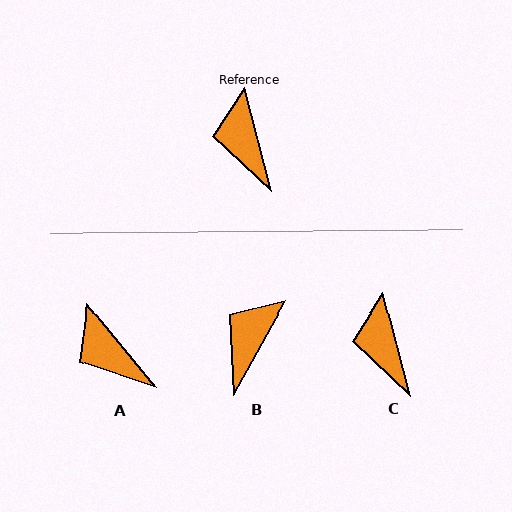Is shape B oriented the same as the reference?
No, it is off by about 44 degrees.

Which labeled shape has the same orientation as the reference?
C.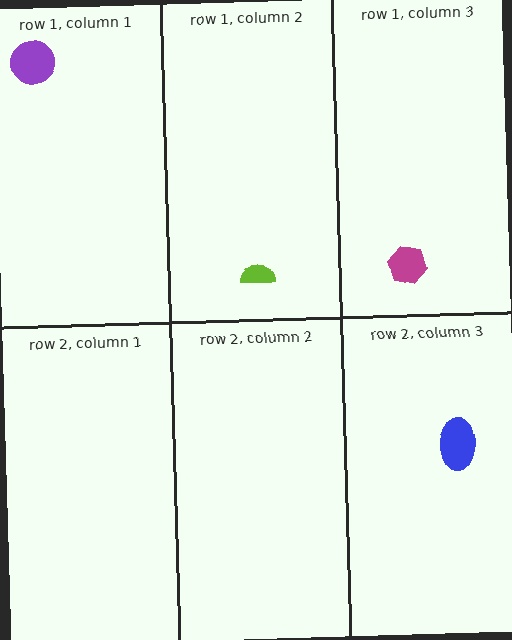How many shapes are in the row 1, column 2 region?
1.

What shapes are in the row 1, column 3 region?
The magenta hexagon.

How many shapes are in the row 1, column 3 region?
1.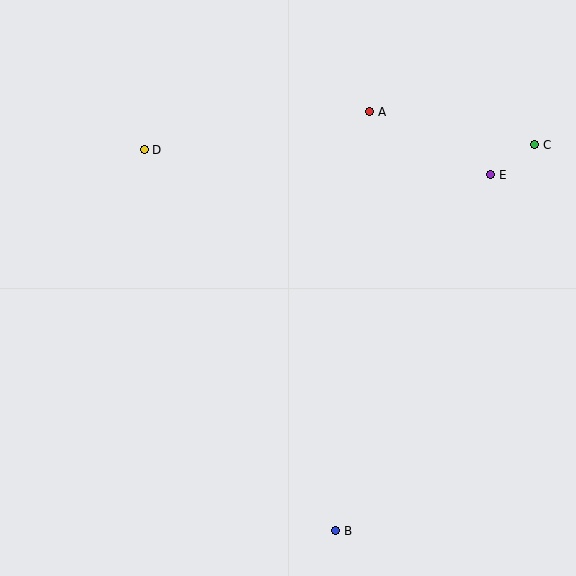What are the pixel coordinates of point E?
Point E is at (491, 175).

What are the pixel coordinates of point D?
Point D is at (144, 150).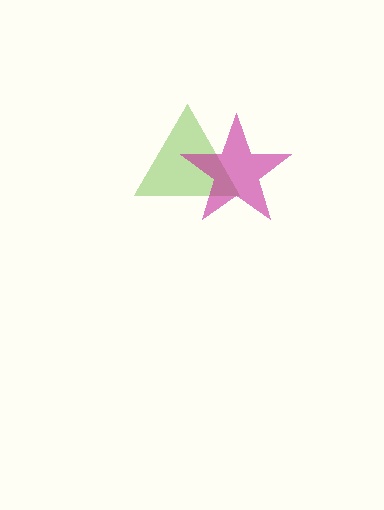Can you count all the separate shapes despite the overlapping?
Yes, there are 2 separate shapes.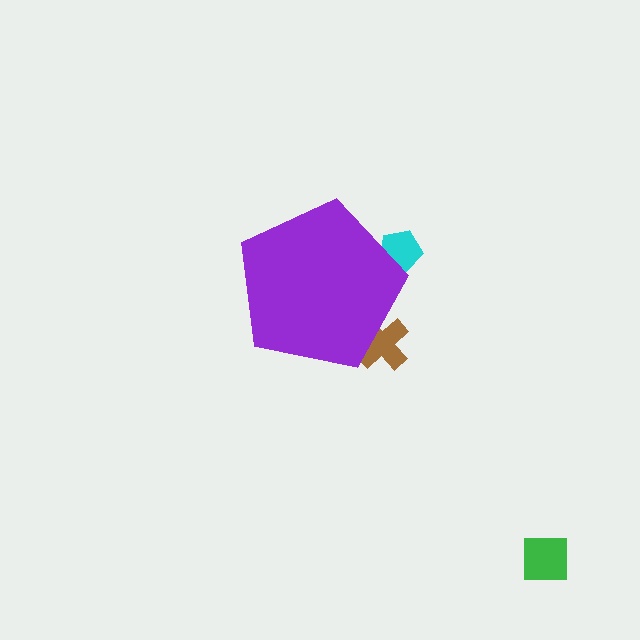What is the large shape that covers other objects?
A purple pentagon.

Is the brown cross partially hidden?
Yes, the brown cross is partially hidden behind the purple pentagon.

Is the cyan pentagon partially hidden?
Yes, the cyan pentagon is partially hidden behind the purple pentagon.